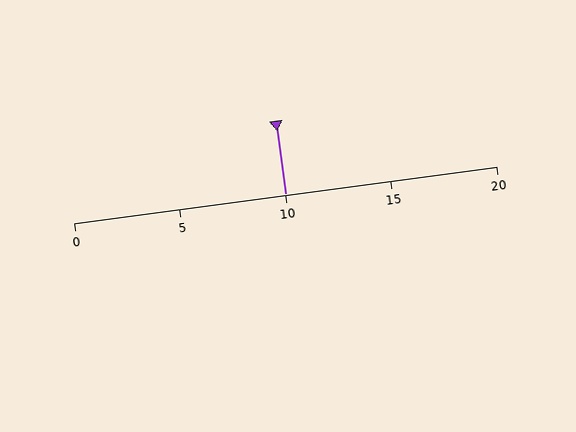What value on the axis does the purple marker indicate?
The marker indicates approximately 10.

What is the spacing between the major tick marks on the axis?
The major ticks are spaced 5 apart.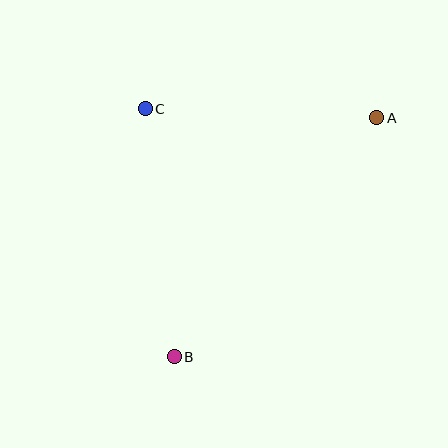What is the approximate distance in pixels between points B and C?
The distance between B and C is approximately 250 pixels.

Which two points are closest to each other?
Points A and C are closest to each other.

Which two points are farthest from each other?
Points A and B are farthest from each other.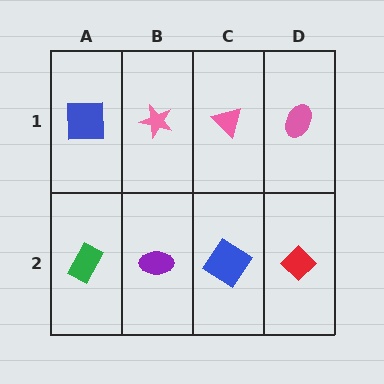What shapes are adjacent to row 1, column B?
A purple ellipse (row 2, column B), a blue square (row 1, column A), a pink triangle (row 1, column C).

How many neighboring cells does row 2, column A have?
2.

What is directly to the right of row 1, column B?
A pink triangle.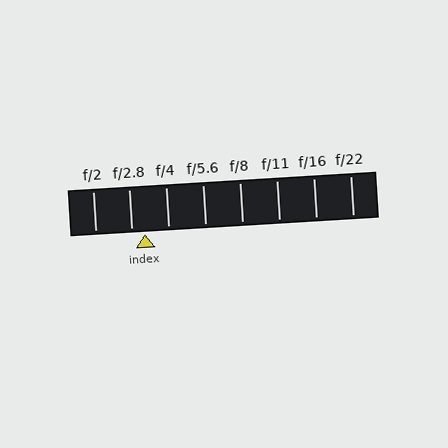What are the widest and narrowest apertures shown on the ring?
The widest aperture shown is f/2 and the narrowest is f/22.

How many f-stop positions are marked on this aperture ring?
There are 8 f-stop positions marked.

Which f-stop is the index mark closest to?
The index mark is closest to f/2.8.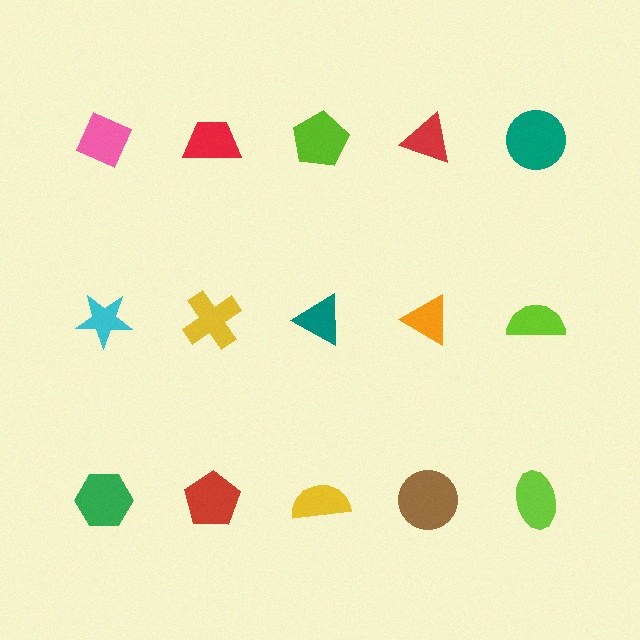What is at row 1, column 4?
A red triangle.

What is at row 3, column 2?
A red pentagon.